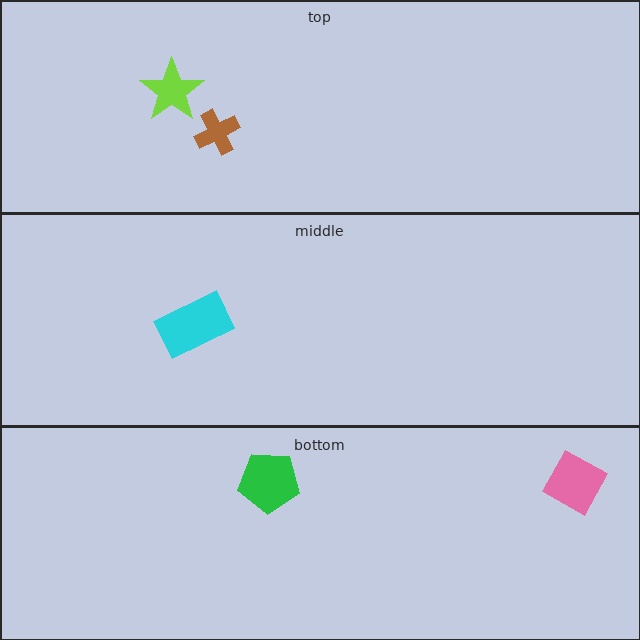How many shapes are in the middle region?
1.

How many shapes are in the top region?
2.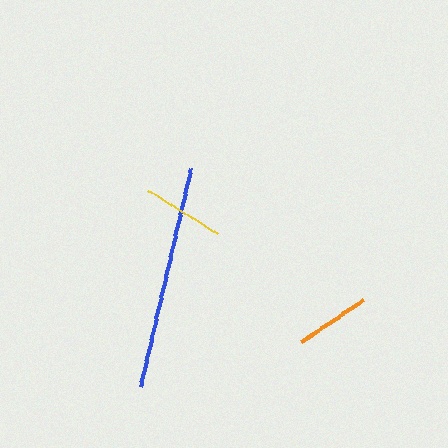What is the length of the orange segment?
The orange segment is approximately 75 pixels long.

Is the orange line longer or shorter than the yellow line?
The yellow line is longer than the orange line.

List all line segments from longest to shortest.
From longest to shortest: blue, yellow, orange.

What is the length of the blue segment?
The blue segment is approximately 224 pixels long.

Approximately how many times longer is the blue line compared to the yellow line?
The blue line is approximately 2.7 times the length of the yellow line.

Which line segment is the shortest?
The orange line is the shortest at approximately 75 pixels.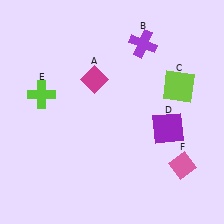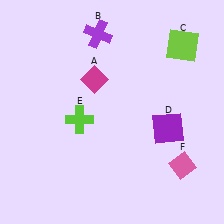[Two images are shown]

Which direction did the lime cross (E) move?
The lime cross (E) moved right.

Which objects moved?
The objects that moved are: the purple cross (B), the lime square (C), the lime cross (E).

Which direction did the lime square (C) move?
The lime square (C) moved up.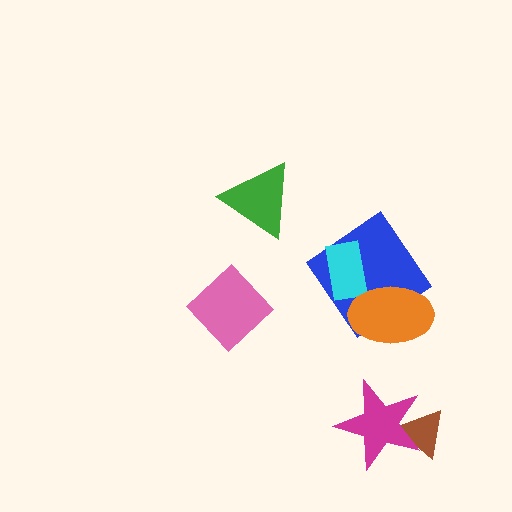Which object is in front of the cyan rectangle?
The orange ellipse is in front of the cyan rectangle.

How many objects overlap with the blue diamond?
2 objects overlap with the blue diamond.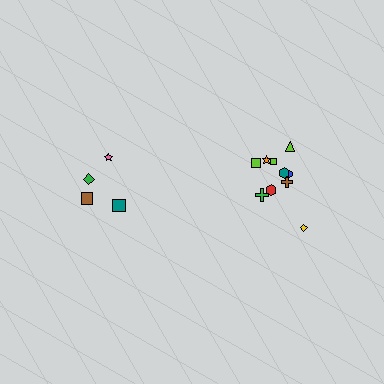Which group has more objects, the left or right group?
The right group.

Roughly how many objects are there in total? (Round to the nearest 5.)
Roughly 15 objects in total.